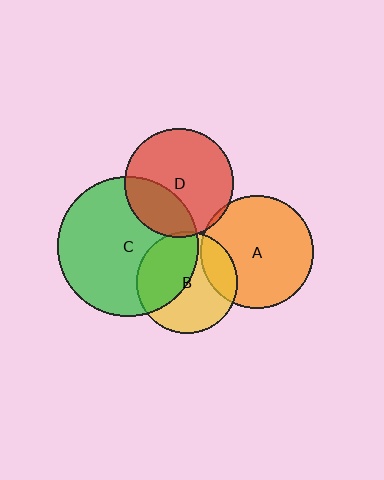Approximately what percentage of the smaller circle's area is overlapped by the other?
Approximately 45%.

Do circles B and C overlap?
Yes.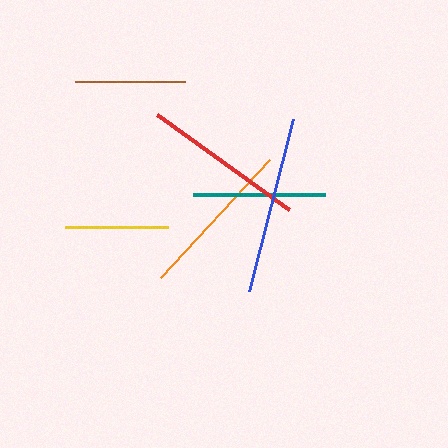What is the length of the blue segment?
The blue segment is approximately 178 pixels long.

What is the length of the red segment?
The red segment is approximately 162 pixels long.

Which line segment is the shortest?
The yellow line is the shortest at approximately 103 pixels.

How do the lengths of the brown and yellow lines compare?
The brown and yellow lines are approximately the same length.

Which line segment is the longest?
The blue line is the longest at approximately 178 pixels.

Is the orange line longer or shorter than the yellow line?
The orange line is longer than the yellow line.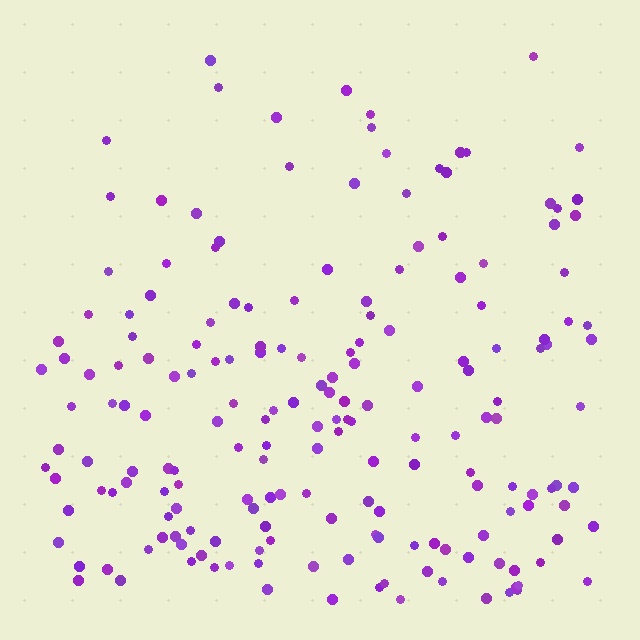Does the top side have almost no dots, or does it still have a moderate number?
Still a moderate number, just noticeably fewer than the bottom.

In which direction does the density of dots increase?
From top to bottom, with the bottom side densest.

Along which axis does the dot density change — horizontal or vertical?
Vertical.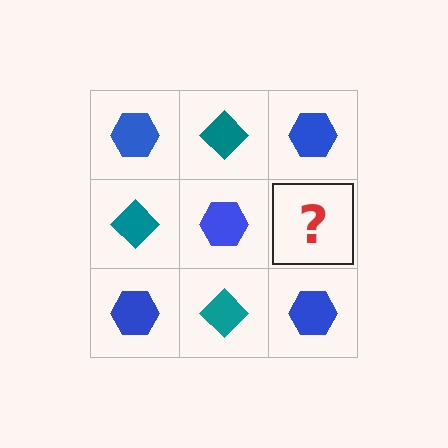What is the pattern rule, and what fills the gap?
The rule is that it alternates blue hexagon and teal diamond in a checkerboard pattern. The gap should be filled with a teal diamond.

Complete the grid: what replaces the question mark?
The question mark should be replaced with a teal diamond.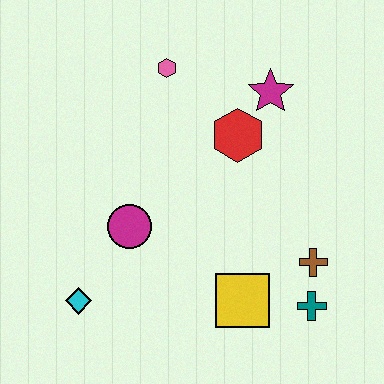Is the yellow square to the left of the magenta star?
Yes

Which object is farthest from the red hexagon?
The cyan diamond is farthest from the red hexagon.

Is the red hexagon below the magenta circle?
No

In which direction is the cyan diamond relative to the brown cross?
The cyan diamond is to the left of the brown cross.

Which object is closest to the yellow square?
The teal cross is closest to the yellow square.